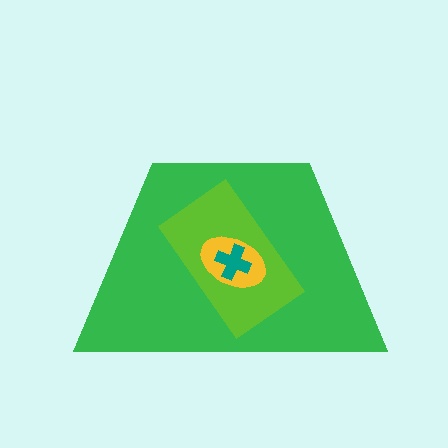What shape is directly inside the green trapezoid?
The lime rectangle.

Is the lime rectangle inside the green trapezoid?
Yes.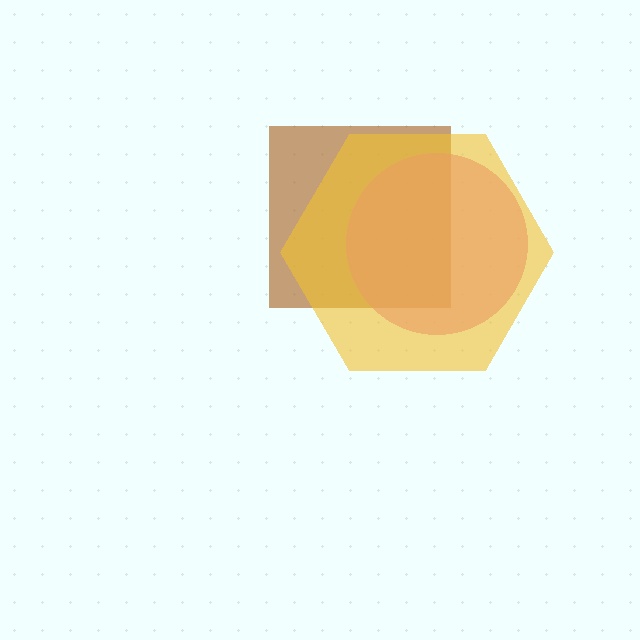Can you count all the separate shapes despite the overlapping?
Yes, there are 3 separate shapes.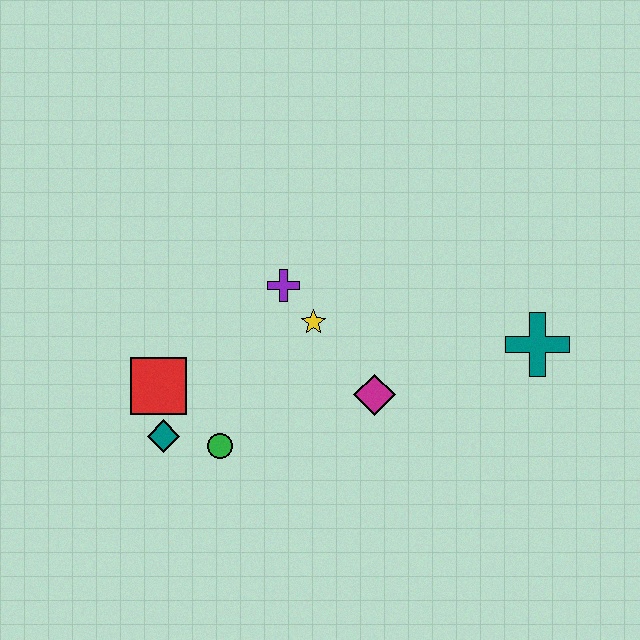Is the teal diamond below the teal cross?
Yes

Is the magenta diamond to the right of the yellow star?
Yes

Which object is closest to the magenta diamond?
The yellow star is closest to the magenta diamond.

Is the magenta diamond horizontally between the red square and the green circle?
No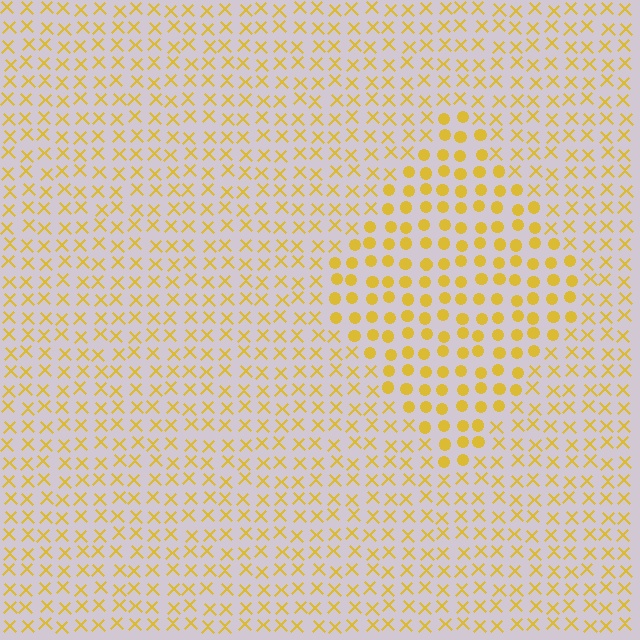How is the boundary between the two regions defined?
The boundary is defined by a change in element shape: circles inside vs. X marks outside. All elements share the same color and spacing.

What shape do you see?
I see a diamond.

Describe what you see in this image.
The image is filled with small yellow elements arranged in a uniform grid. A diamond-shaped region contains circles, while the surrounding area contains X marks. The boundary is defined purely by the change in element shape.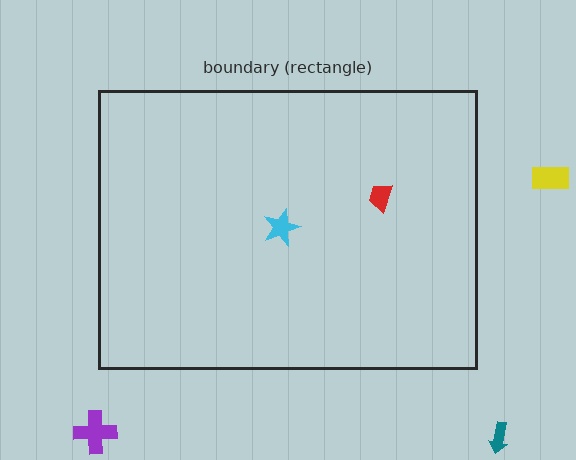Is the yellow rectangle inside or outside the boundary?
Outside.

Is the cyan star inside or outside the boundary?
Inside.